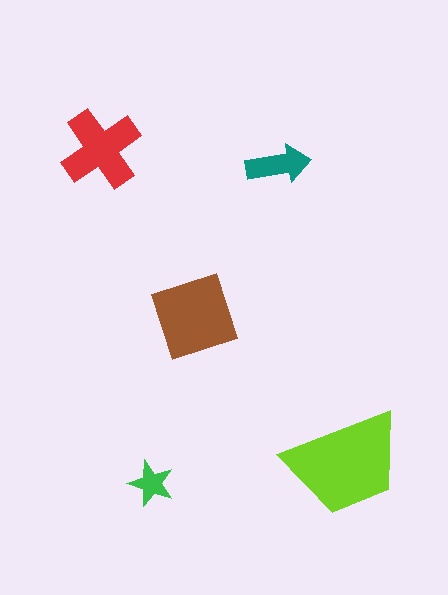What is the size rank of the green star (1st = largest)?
5th.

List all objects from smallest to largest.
The green star, the teal arrow, the red cross, the brown diamond, the lime trapezoid.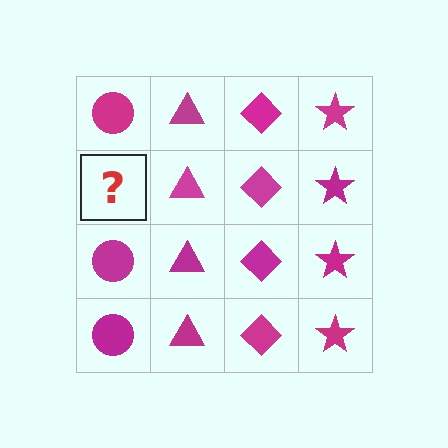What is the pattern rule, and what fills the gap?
The rule is that each column has a consistent shape. The gap should be filled with a magenta circle.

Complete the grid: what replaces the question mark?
The question mark should be replaced with a magenta circle.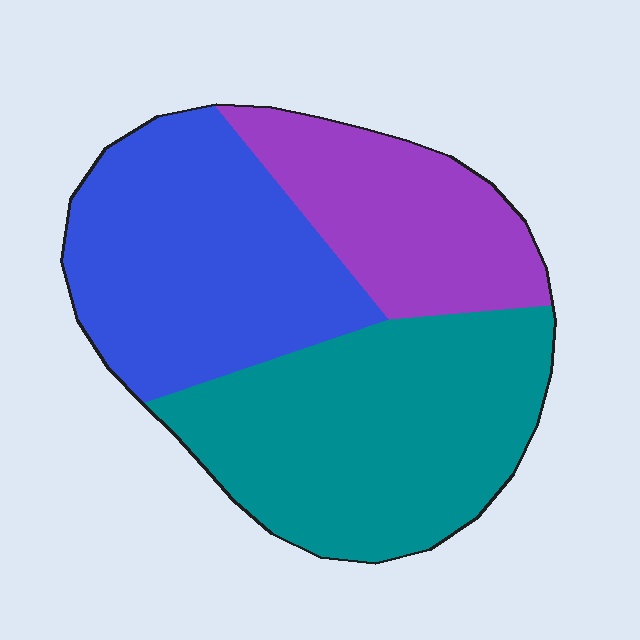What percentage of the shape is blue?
Blue takes up about three eighths (3/8) of the shape.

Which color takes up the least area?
Purple, at roughly 25%.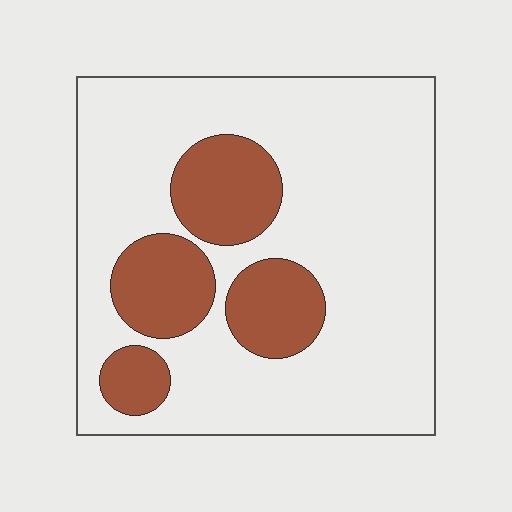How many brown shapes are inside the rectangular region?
4.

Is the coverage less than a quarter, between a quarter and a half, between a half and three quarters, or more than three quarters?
Less than a quarter.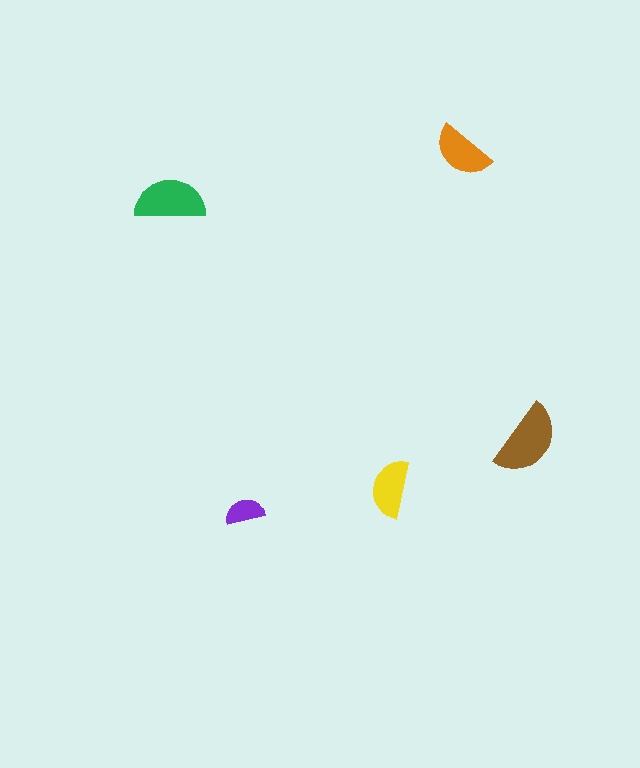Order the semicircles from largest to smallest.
the brown one, the green one, the orange one, the yellow one, the purple one.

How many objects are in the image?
There are 5 objects in the image.